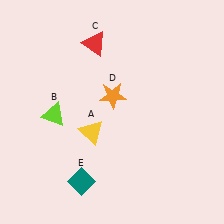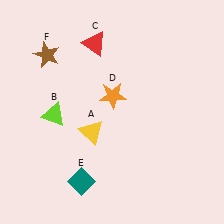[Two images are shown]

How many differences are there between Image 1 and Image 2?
There is 1 difference between the two images.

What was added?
A brown star (F) was added in Image 2.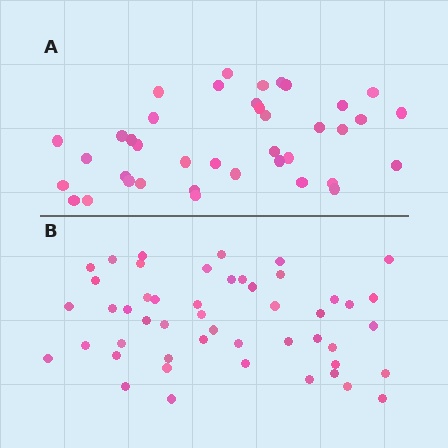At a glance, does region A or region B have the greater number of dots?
Region B (the bottom region) has more dots.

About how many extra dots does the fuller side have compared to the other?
Region B has roughly 10 or so more dots than region A.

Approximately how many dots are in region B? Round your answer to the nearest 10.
About 50 dots. (The exact count is 49, which rounds to 50.)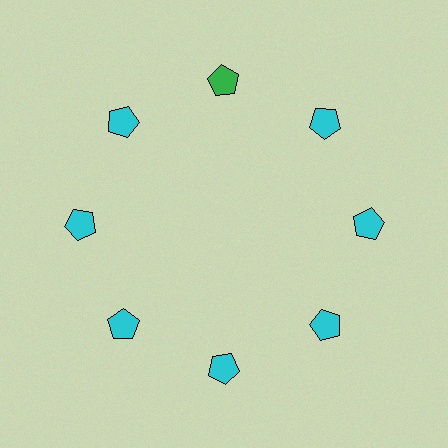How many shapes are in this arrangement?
There are 8 shapes arranged in a ring pattern.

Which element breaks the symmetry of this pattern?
The green pentagon at roughly the 12 o'clock position breaks the symmetry. All other shapes are cyan pentagons.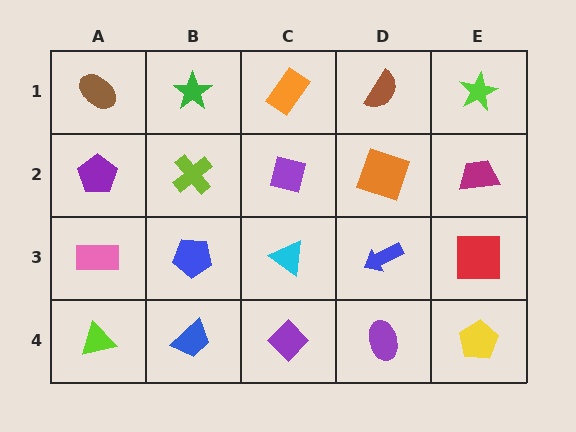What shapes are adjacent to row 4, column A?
A pink rectangle (row 3, column A), a blue trapezoid (row 4, column B).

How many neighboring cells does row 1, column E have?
2.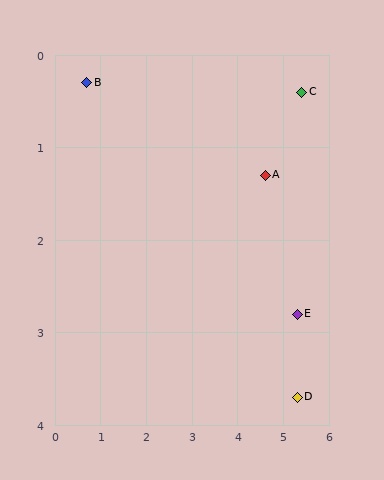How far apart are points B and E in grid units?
Points B and E are about 5.2 grid units apart.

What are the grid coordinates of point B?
Point B is at approximately (0.7, 0.3).